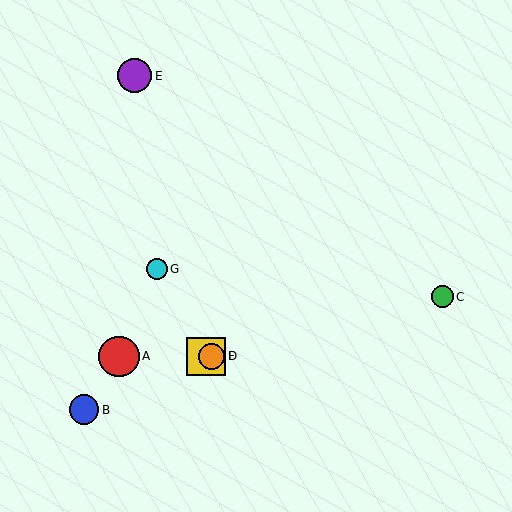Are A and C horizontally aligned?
No, A is at y≈356 and C is at y≈297.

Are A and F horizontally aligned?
Yes, both are at y≈356.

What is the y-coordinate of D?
Object D is at y≈356.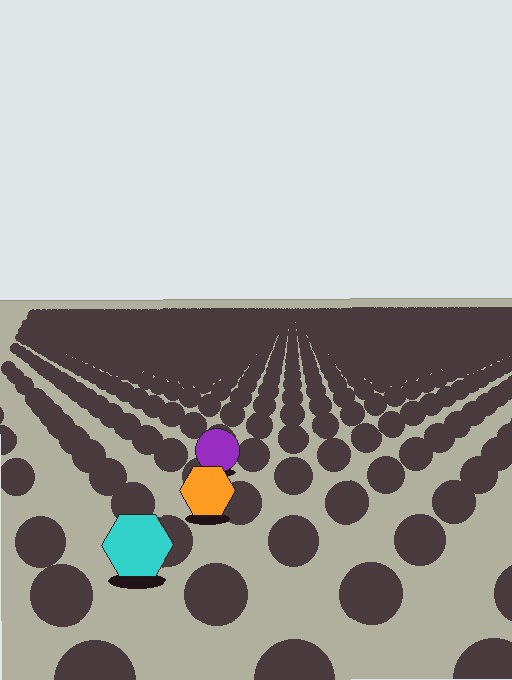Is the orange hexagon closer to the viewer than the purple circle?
Yes. The orange hexagon is closer — you can tell from the texture gradient: the ground texture is coarser near it.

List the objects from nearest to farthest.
From nearest to farthest: the cyan hexagon, the orange hexagon, the purple circle.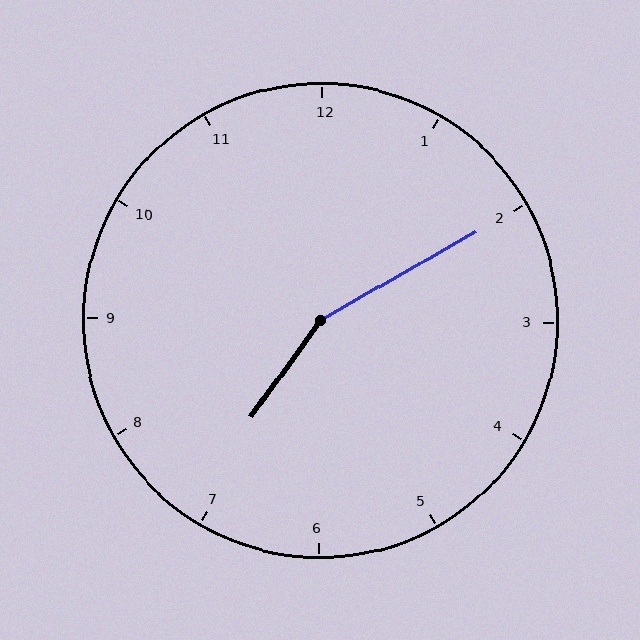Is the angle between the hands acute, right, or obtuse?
It is obtuse.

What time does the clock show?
7:10.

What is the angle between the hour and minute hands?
Approximately 155 degrees.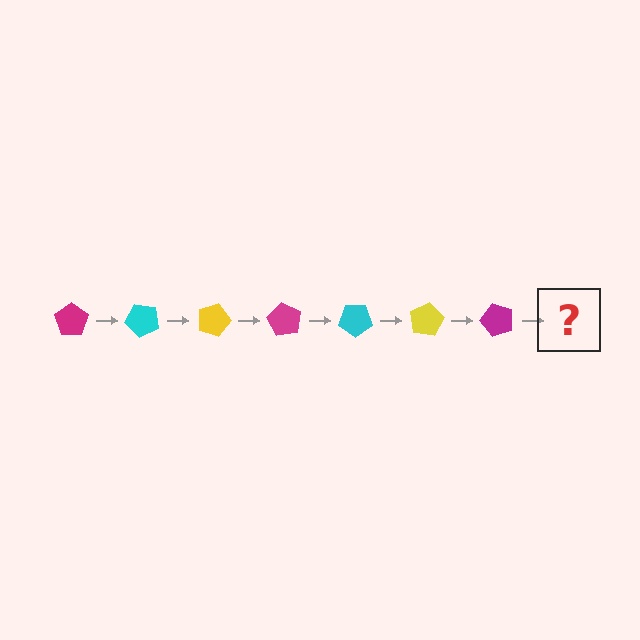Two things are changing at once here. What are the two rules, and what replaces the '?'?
The two rules are that it rotates 45 degrees each step and the color cycles through magenta, cyan, and yellow. The '?' should be a cyan pentagon, rotated 315 degrees from the start.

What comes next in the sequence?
The next element should be a cyan pentagon, rotated 315 degrees from the start.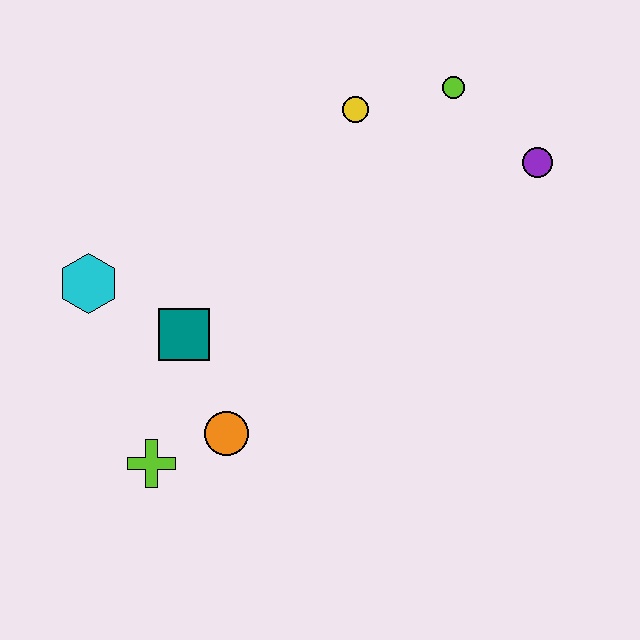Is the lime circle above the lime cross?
Yes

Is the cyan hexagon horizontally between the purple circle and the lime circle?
No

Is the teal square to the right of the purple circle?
No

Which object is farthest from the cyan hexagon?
The purple circle is farthest from the cyan hexagon.